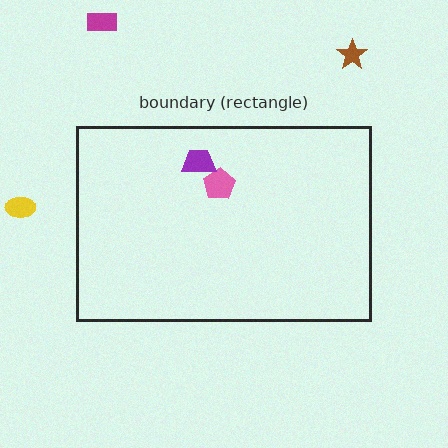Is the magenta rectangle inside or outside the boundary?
Outside.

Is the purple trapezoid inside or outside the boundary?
Inside.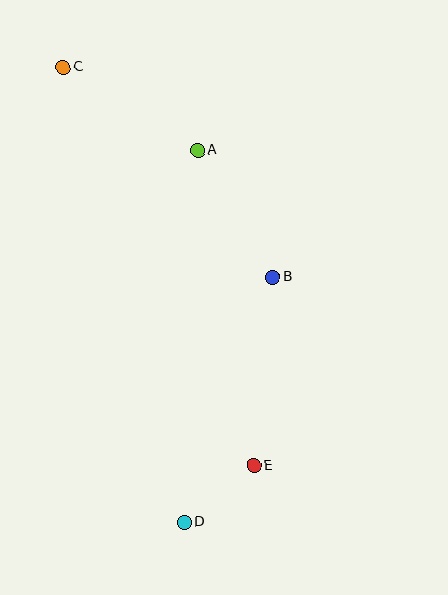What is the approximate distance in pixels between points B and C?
The distance between B and C is approximately 296 pixels.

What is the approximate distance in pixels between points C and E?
The distance between C and E is approximately 442 pixels.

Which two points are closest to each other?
Points D and E are closest to each other.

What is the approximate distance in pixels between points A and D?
The distance between A and D is approximately 372 pixels.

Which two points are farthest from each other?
Points C and D are farthest from each other.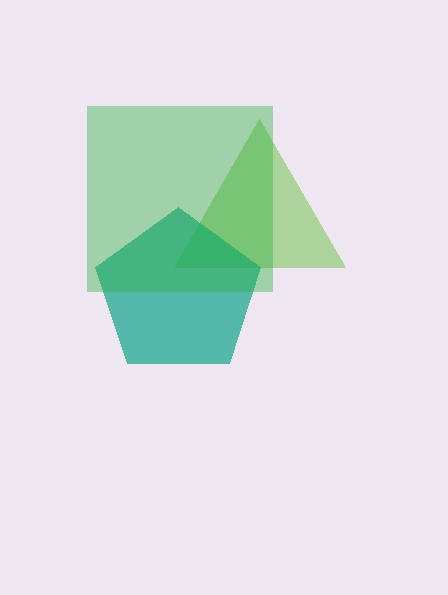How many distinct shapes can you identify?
There are 3 distinct shapes: a lime triangle, a teal pentagon, a green square.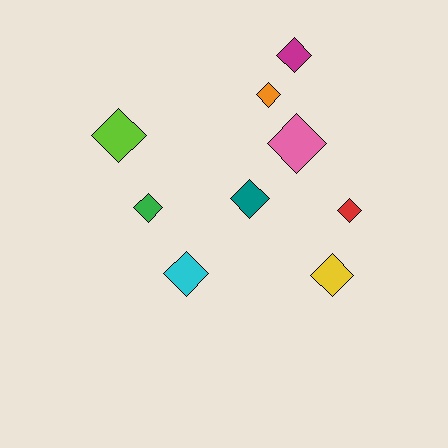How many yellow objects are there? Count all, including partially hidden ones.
There is 1 yellow object.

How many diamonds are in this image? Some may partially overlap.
There are 9 diamonds.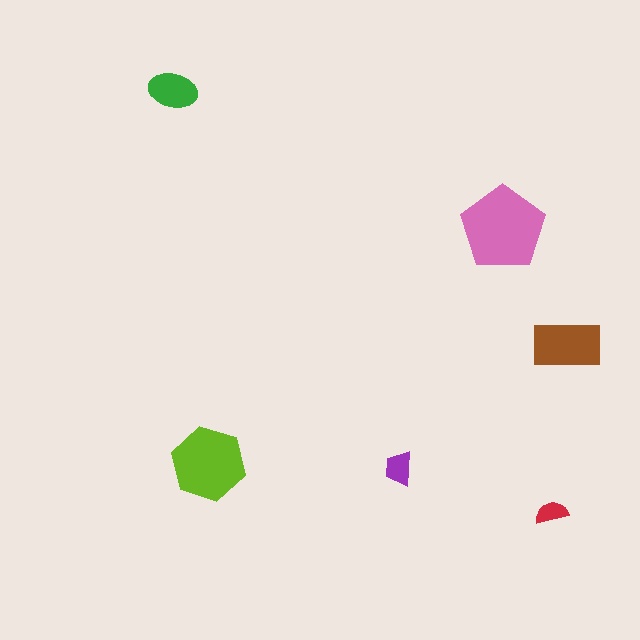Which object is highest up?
The green ellipse is topmost.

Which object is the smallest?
The red semicircle.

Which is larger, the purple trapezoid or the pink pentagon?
The pink pentagon.